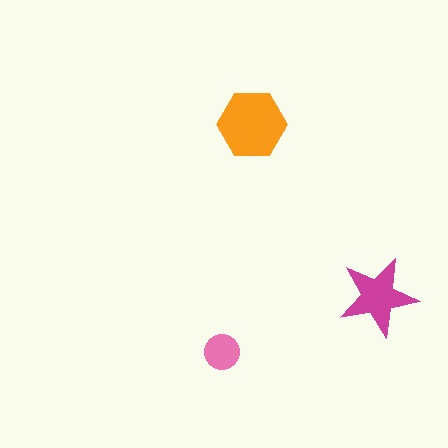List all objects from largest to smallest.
The orange hexagon, the magenta star, the pink circle.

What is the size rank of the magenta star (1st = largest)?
2nd.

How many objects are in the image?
There are 3 objects in the image.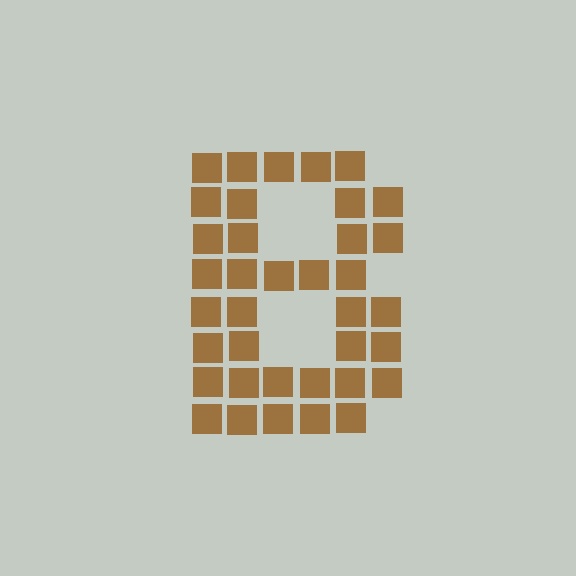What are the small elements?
The small elements are squares.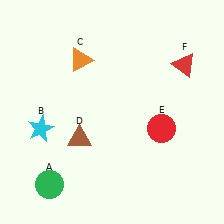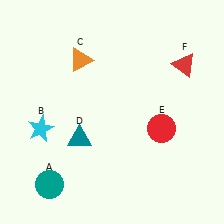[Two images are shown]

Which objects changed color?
A changed from green to teal. D changed from brown to teal.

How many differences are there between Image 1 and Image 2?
There are 2 differences between the two images.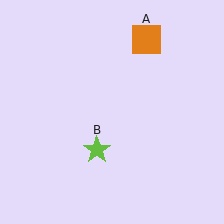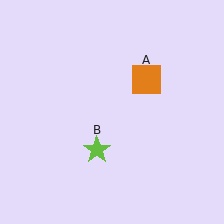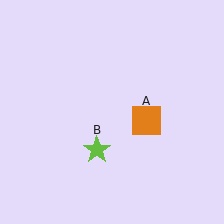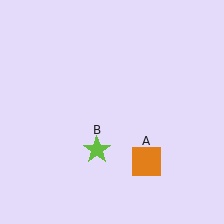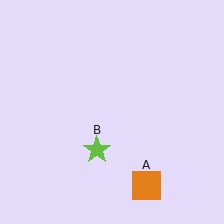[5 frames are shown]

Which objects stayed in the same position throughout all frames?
Lime star (object B) remained stationary.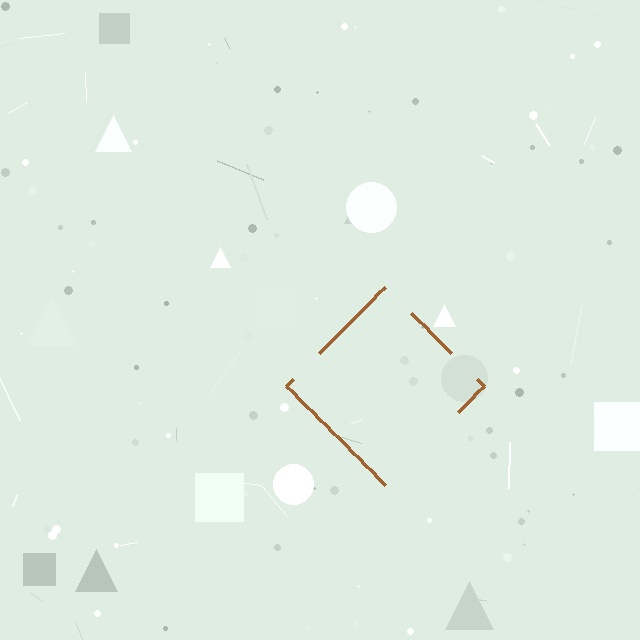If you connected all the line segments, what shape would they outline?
They would outline a diamond.